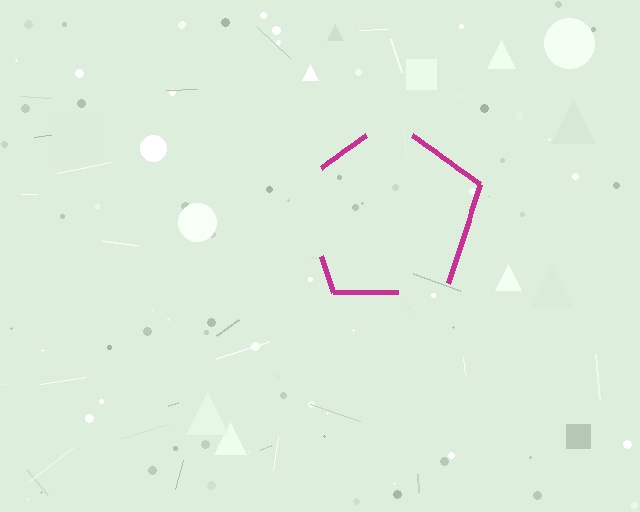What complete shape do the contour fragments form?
The contour fragments form a pentagon.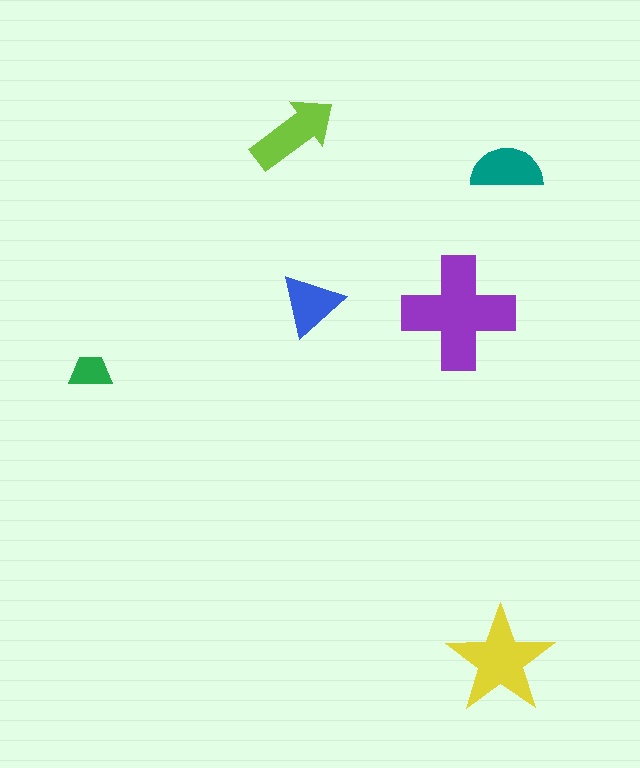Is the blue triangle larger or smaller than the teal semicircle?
Smaller.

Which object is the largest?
The purple cross.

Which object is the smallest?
The green trapezoid.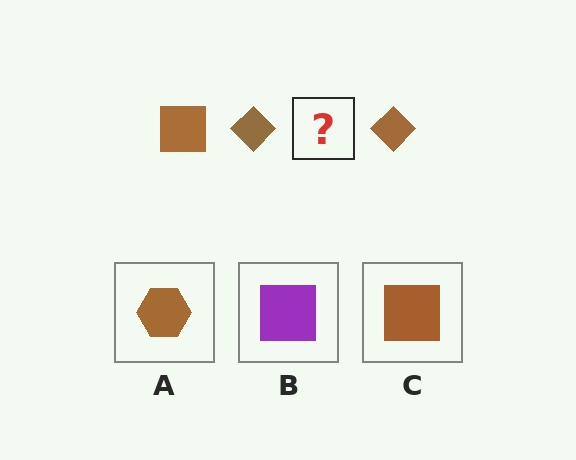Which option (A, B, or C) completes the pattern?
C.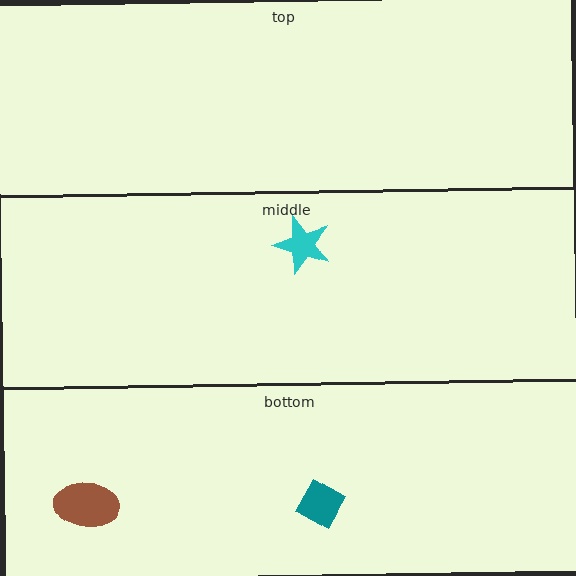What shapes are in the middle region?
The cyan star.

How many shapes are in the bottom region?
2.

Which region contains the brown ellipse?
The bottom region.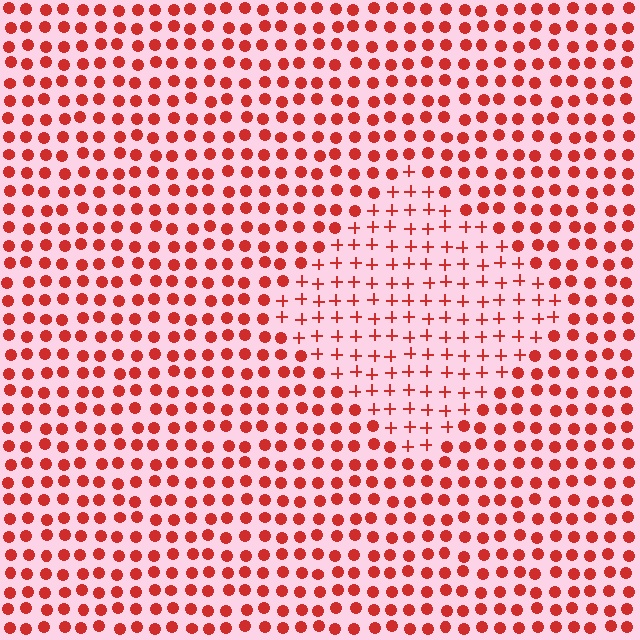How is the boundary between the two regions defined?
The boundary is defined by a change in element shape: plus signs inside vs. circles outside. All elements share the same color and spacing.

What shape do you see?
I see a diamond.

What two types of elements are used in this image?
The image uses plus signs inside the diamond region and circles outside it.